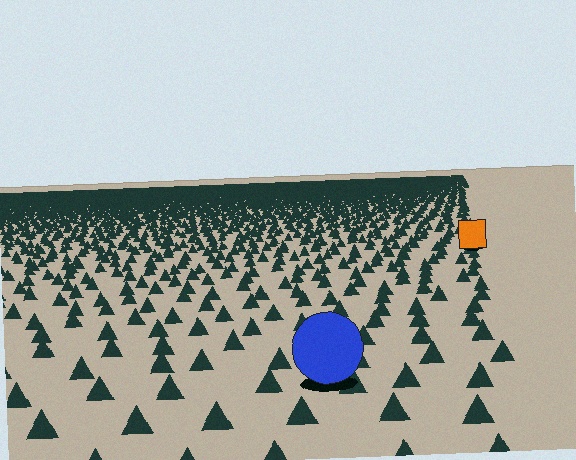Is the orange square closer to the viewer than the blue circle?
No. The blue circle is closer — you can tell from the texture gradient: the ground texture is coarser near it.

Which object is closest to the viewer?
The blue circle is closest. The texture marks near it are larger and more spread out.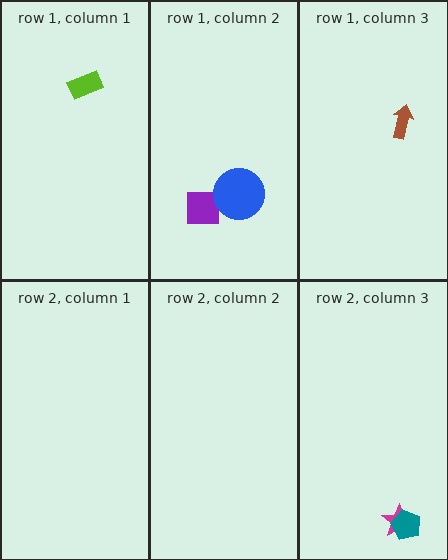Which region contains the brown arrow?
The row 1, column 3 region.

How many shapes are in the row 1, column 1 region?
1.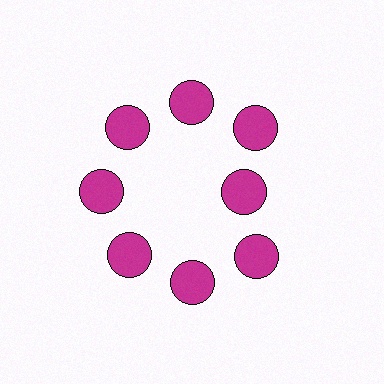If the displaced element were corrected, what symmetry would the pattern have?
It would have 8-fold rotational symmetry — the pattern would map onto itself every 45 degrees.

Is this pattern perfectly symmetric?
No. The 8 magenta circles are arranged in a ring, but one element near the 3 o'clock position is pulled inward toward the center, breaking the 8-fold rotational symmetry.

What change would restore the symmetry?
The symmetry would be restored by moving it outward, back onto the ring so that all 8 circles sit at equal angles and equal distance from the center.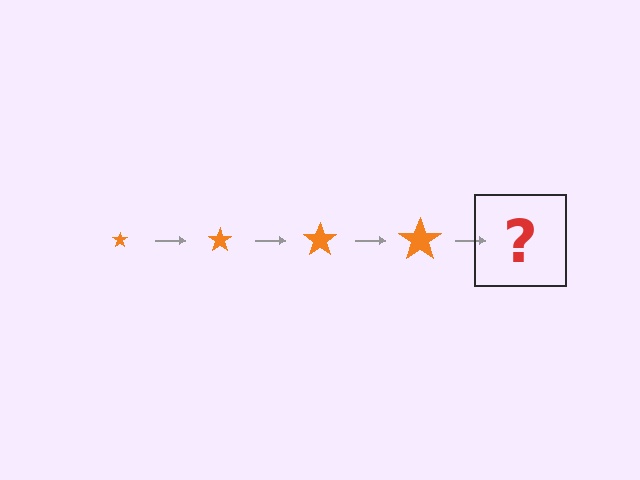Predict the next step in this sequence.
The next step is an orange star, larger than the previous one.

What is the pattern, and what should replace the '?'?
The pattern is that the star gets progressively larger each step. The '?' should be an orange star, larger than the previous one.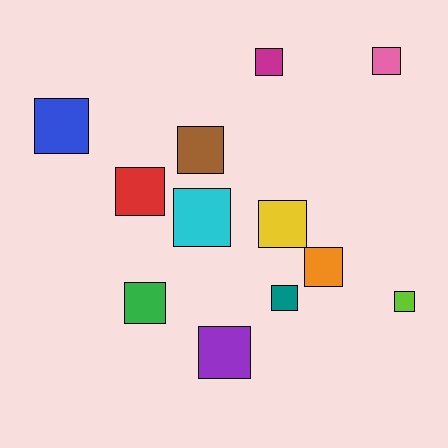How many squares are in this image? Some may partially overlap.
There are 12 squares.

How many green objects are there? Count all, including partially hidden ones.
There is 1 green object.